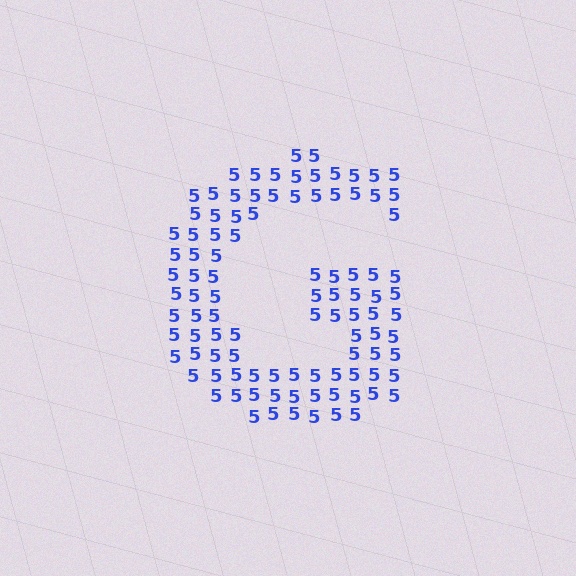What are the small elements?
The small elements are digit 5's.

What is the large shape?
The large shape is the letter G.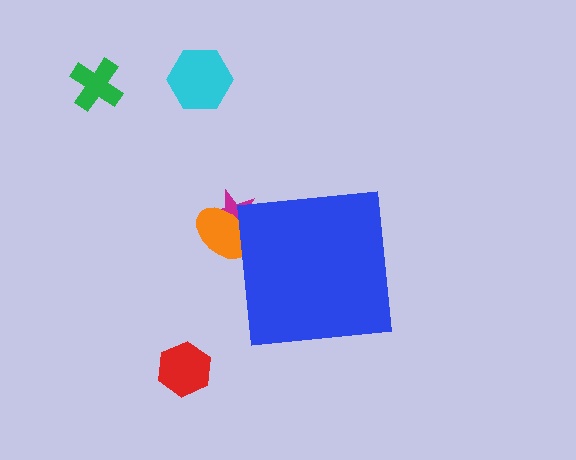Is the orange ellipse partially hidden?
Yes, the orange ellipse is partially hidden behind the blue square.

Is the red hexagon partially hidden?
No, the red hexagon is fully visible.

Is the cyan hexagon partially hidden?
No, the cyan hexagon is fully visible.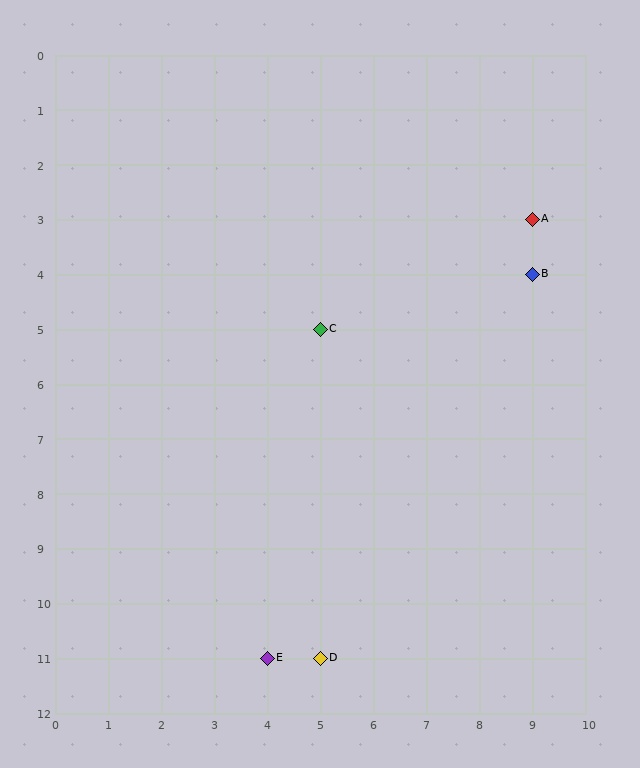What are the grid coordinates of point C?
Point C is at grid coordinates (5, 5).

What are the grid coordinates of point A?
Point A is at grid coordinates (9, 3).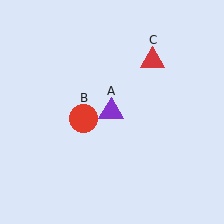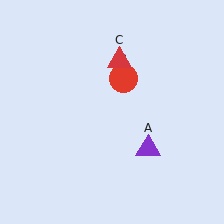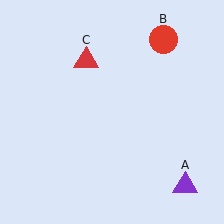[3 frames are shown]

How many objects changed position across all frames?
3 objects changed position: purple triangle (object A), red circle (object B), red triangle (object C).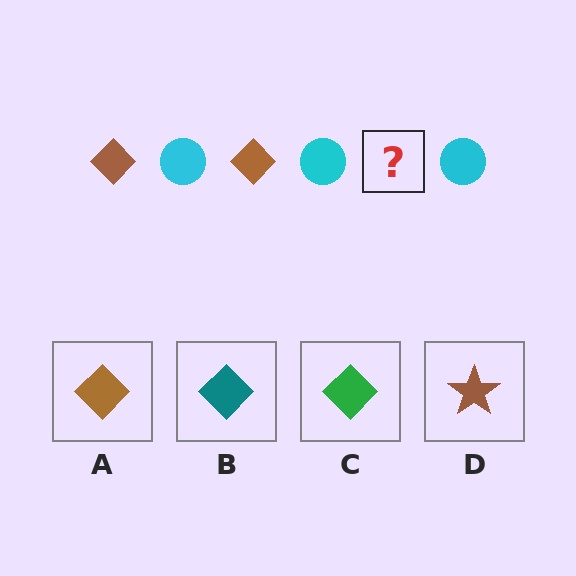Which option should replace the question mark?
Option A.